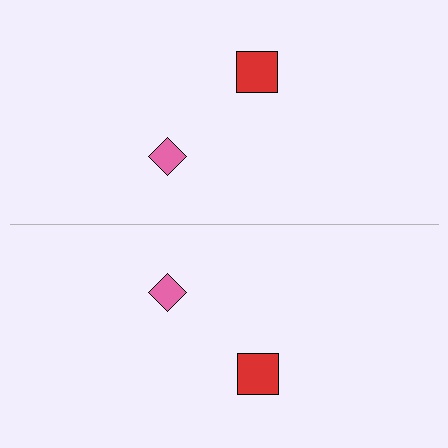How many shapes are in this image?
There are 4 shapes in this image.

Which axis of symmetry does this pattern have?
The pattern has a horizontal axis of symmetry running through the center of the image.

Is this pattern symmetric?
Yes, this pattern has bilateral (reflection) symmetry.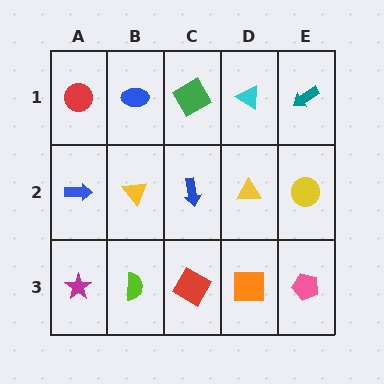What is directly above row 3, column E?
A yellow circle.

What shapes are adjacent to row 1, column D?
A yellow triangle (row 2, column D), a green diamond (row 1, column C), a teal arrow (row 1, column E).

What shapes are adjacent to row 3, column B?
A yellow triangle (row 2, column B), a magenta star (row 3, column A), a red square (row 3, column C).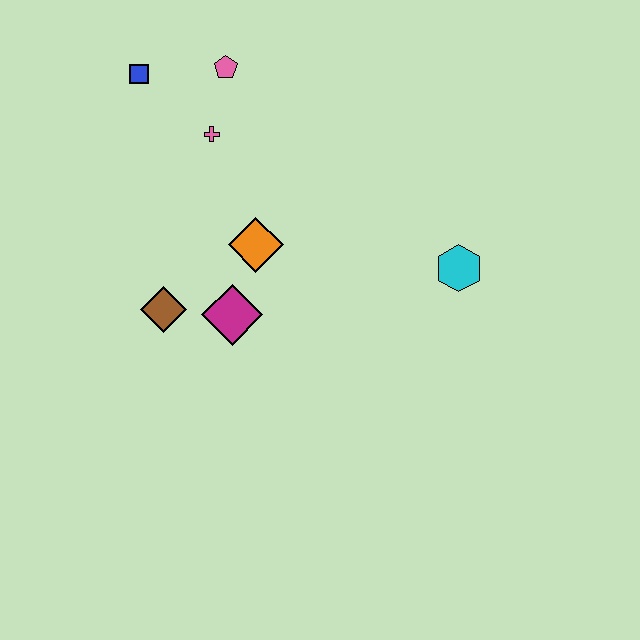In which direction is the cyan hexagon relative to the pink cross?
The cyan hexagon is to the right of the pink cross.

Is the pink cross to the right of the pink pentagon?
No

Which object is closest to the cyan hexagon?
The orange diamond is closest to the cyan hexagon.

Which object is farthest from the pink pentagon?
The cyan hexagon is farthest from the pink pentagon.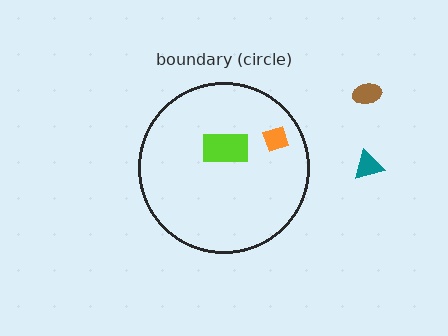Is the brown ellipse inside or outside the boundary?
Outside.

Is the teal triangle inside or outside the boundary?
Outside.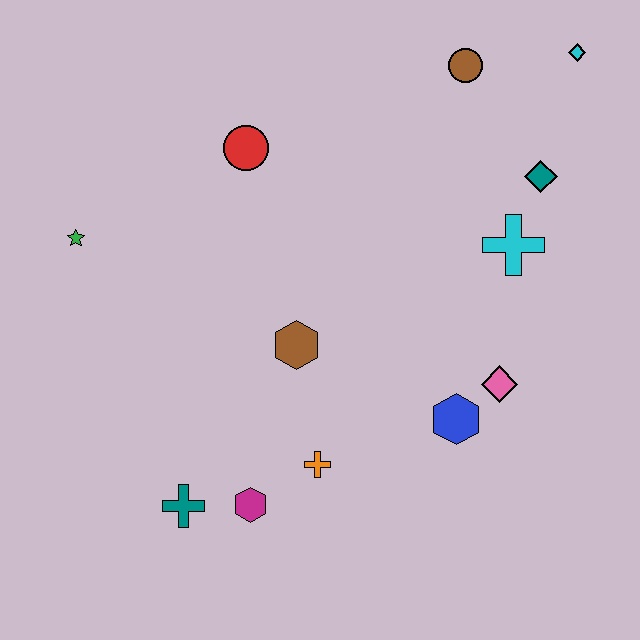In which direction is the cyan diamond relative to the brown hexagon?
The cyan diamond is above the brown hexagon.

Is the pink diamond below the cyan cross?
Yes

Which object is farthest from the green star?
The cyan diamond is farthest from the green star.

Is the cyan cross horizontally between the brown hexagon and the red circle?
No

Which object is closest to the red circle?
The green star is closest to the red circle.